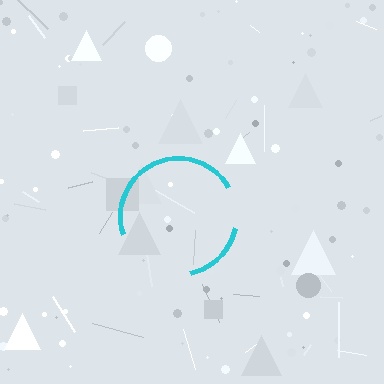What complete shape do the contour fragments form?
The contour fragments form a circle.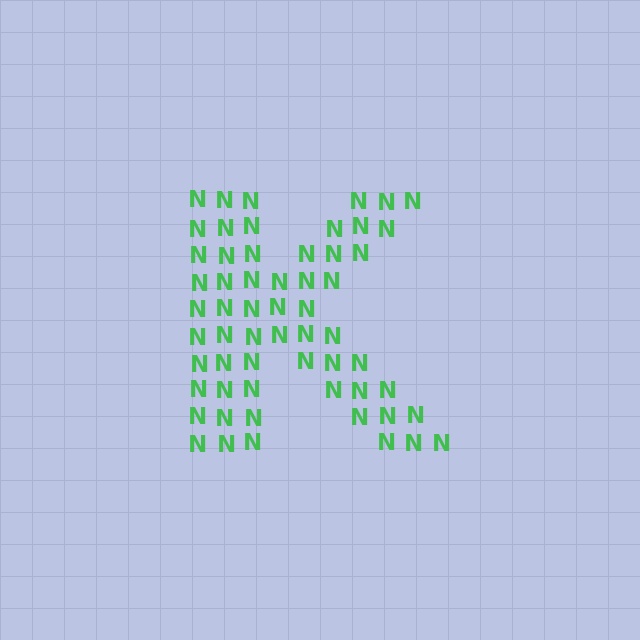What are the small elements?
The small elements are letter N's.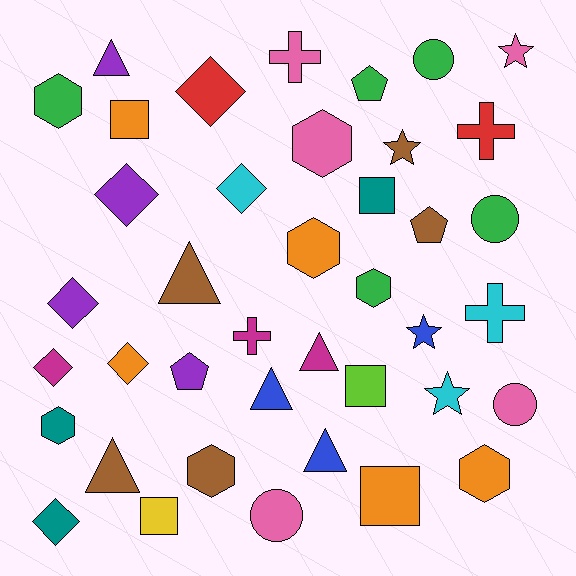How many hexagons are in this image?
There are 7 hexagons.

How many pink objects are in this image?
There are 5 pink objects.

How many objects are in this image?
There are 40 objects.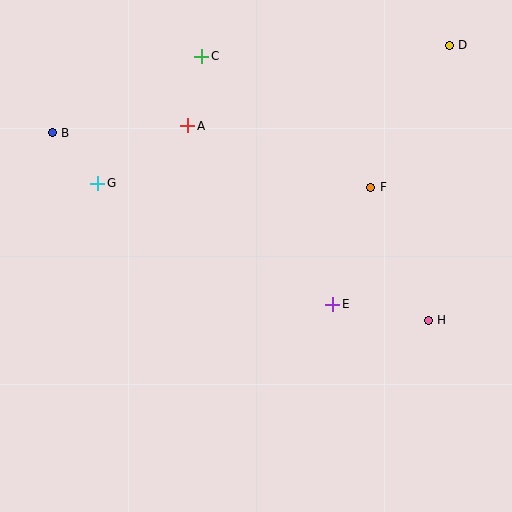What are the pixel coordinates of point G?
Point G is at (98, 183).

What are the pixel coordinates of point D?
Point D is at (449, 46).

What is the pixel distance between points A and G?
The distance between A and G is 107 pixels.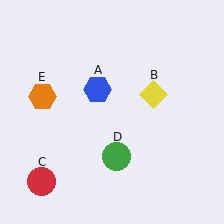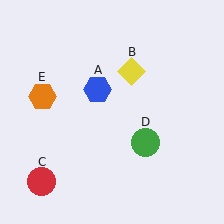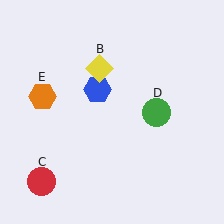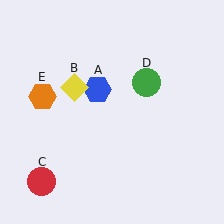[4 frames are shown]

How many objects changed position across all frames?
2 objects changed position: yellow diamond (object B), green circle (object D).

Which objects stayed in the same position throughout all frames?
Blue hexagon (object A) and red circle (object C) and orange hexagon (object E) remained stationary.